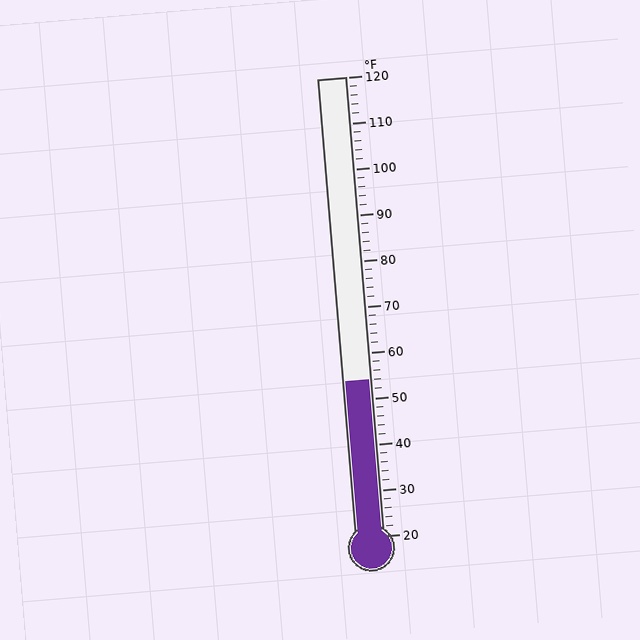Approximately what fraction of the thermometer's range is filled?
The thermometer is filled to approximately 35% of its range.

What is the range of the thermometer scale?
The thermometer scale ranges from 20°F to 120°F.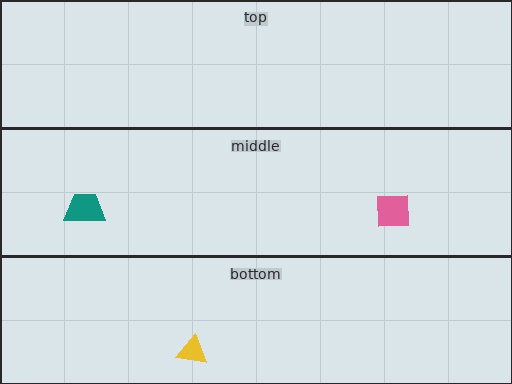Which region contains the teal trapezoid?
The middle region.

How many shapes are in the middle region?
2.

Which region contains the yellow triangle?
The bottom region.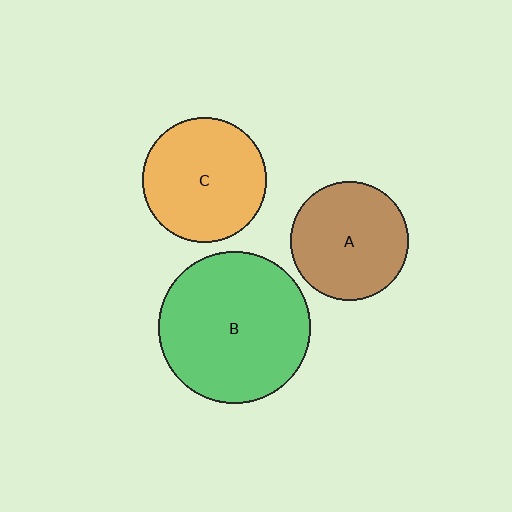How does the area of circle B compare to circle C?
Approximately 1.5 times.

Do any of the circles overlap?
No, none of the circles overlap.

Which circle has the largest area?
Circle B (green).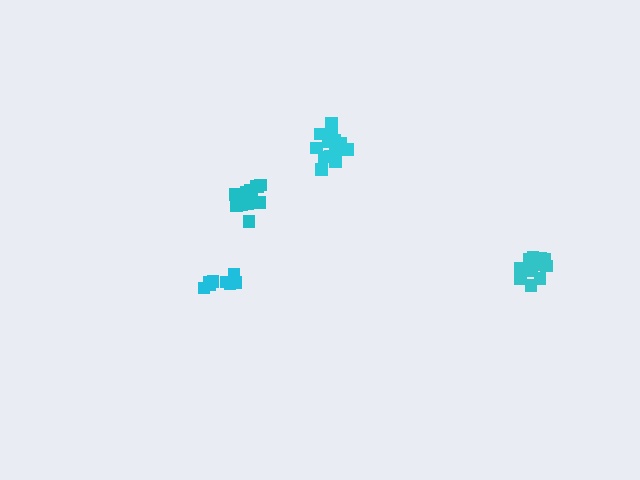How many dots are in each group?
Group 1: 15 dots, Group 2: 9 dots, Group 3: 14 dots, Group 4: 14 dots (52 total).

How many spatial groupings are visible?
There are 4 spatial groupings.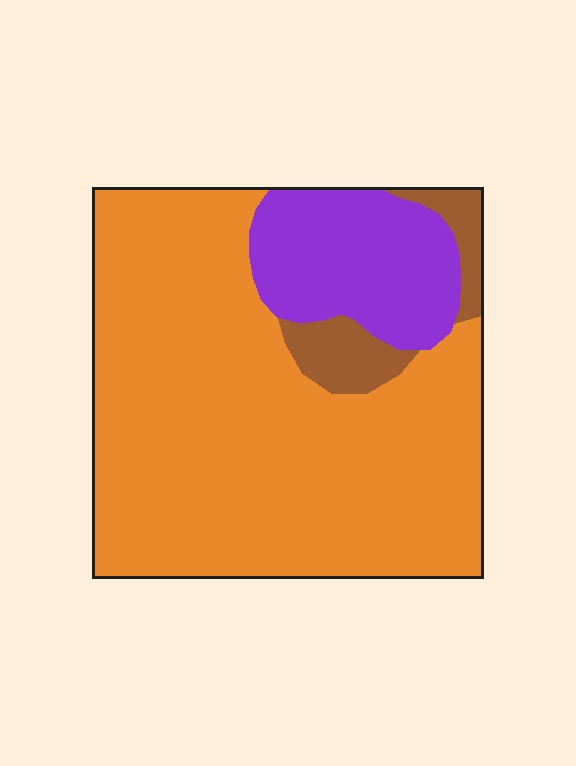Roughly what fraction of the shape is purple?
Purple covers around 20% of the shape.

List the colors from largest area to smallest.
From largest to smallest: orange, purple, brown.